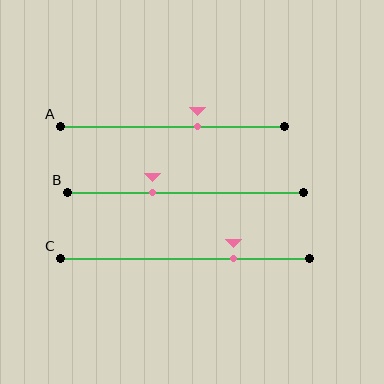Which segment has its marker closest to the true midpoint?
Segment A has its marker closest to the true midpoint.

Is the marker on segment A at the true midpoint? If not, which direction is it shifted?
No, the marker on segment A is shifted to the right by about 11% of the segment length.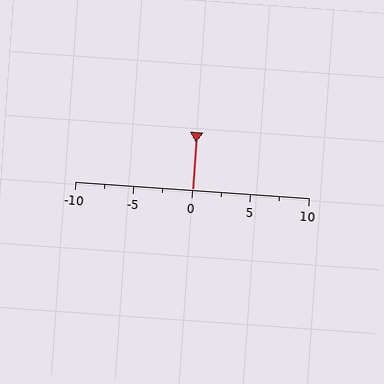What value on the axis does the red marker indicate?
The marker indicates approximately 0.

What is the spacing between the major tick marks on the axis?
The major ticks are spaced 5 apart.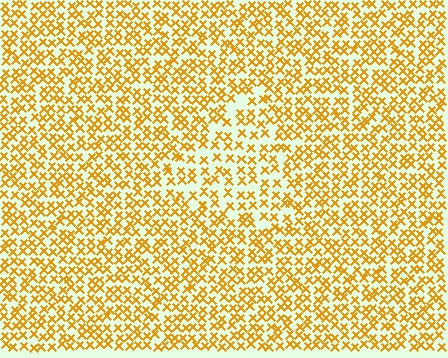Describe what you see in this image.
The image contains small orange elements arranged at two different densities. A triangle-shaped region is visible where the elements are less densely packed than the surrounding area.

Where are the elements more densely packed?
The elements are more densely packed outside the triangle boundary.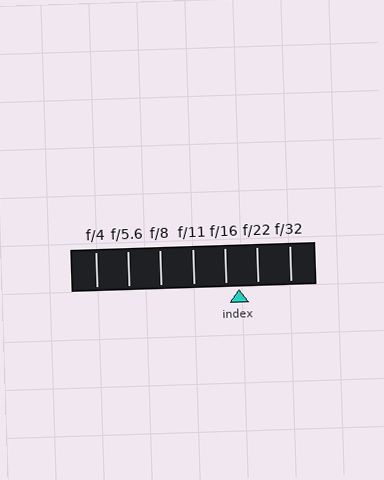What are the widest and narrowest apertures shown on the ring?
The widest aperture shown is f/4 and the narrowest is f/32.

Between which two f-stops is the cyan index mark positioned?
The index mark is between f/16 and f/22.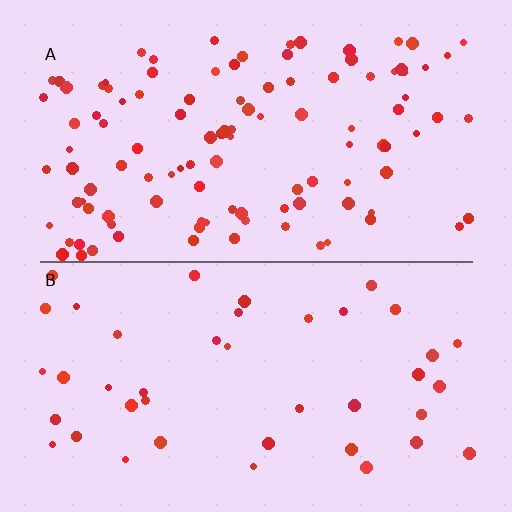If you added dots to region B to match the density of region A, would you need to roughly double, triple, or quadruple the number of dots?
Approximately triple.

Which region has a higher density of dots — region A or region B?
A (the top).